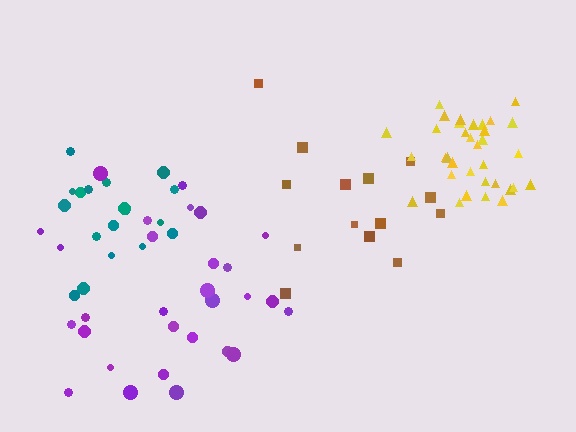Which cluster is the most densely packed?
Yellow.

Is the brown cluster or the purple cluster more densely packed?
Purple.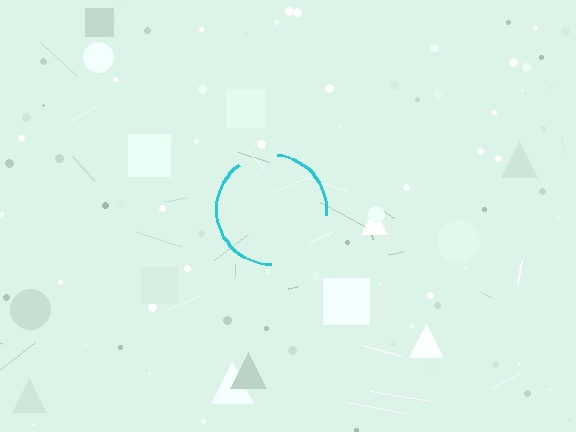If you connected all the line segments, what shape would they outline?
They would outline a circle.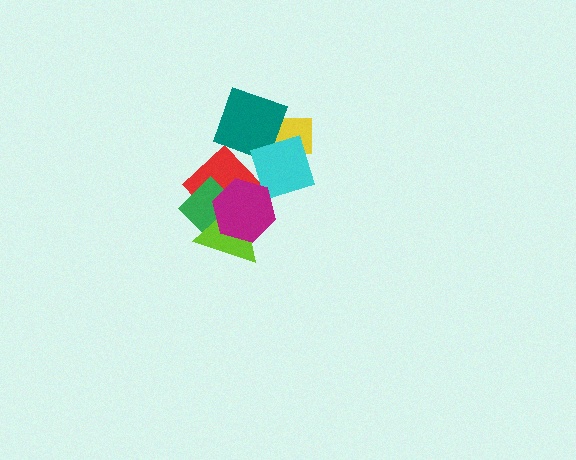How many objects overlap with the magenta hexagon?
4 objects overlap with the magenta hexagon.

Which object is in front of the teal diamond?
The cyan diamond is in front of the teal diamond.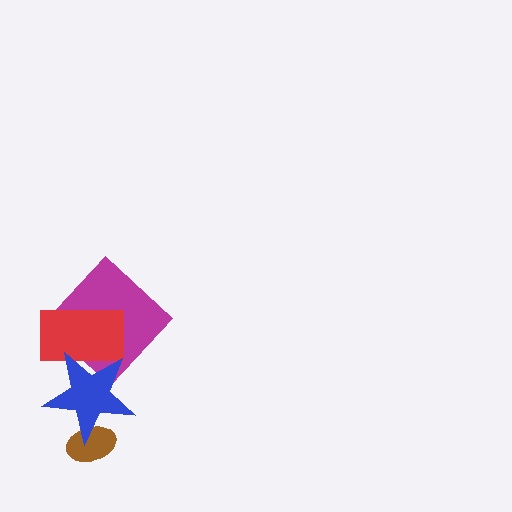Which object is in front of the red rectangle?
The blue star is in front of the red rectangle.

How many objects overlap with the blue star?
3 objects overlap with the blue star.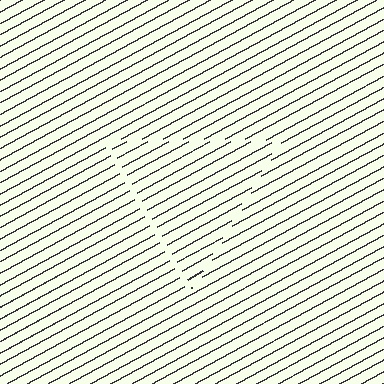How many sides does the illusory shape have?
3 sides — the line-ends trace a triangle.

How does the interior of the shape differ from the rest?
The interior of the shape contains the same grating, shifted by half a period — the contour is defined by the phase discontinuity where line-ends from the inner and outer gratings abut.